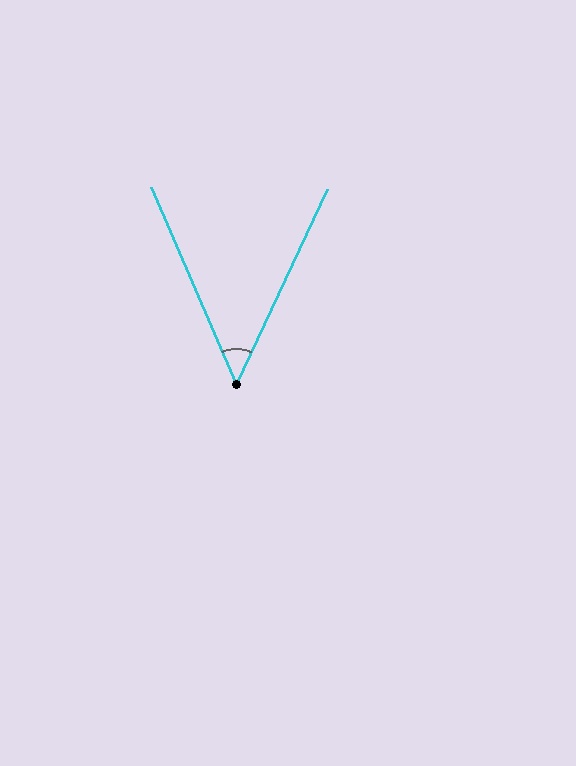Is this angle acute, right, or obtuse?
It is acute.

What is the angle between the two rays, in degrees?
Approximately 48 degrees.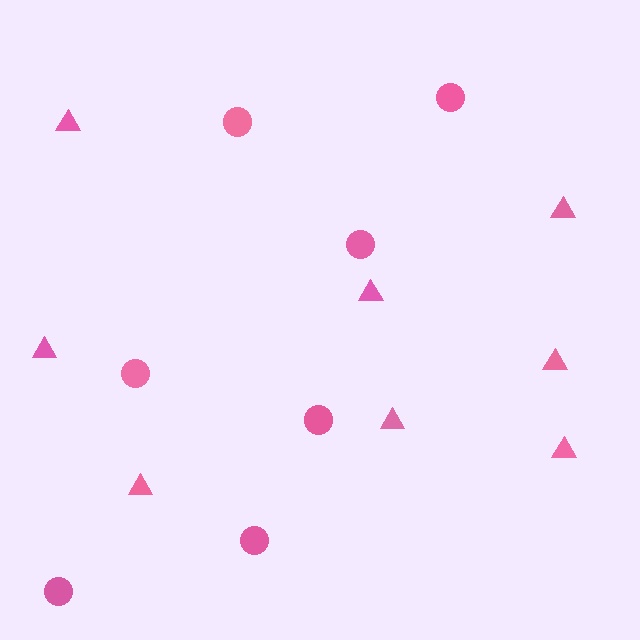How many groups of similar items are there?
There are 2 groups: one group of triangles (8) and one group of circles (7).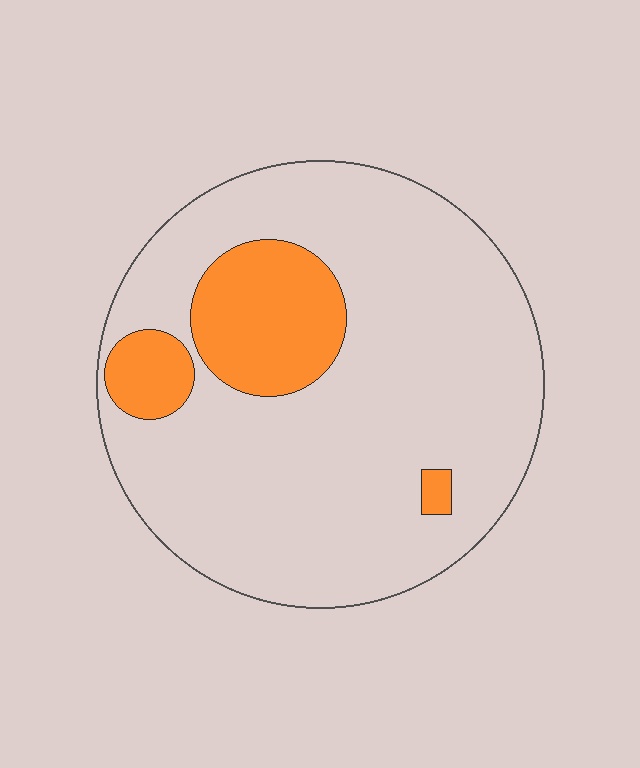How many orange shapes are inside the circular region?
3.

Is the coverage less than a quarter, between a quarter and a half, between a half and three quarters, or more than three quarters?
Less than a quarter.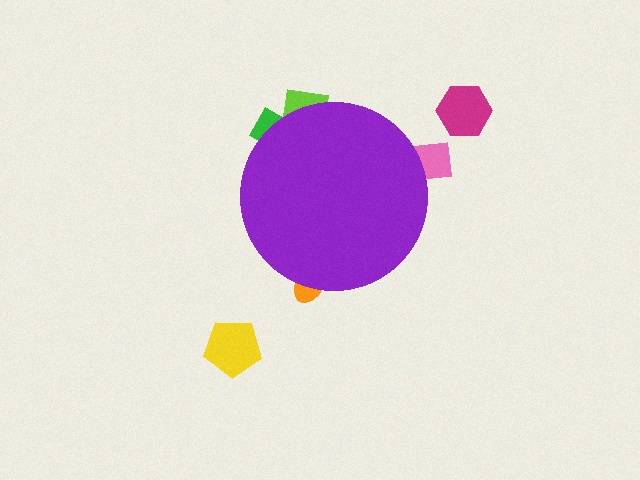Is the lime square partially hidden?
Yes, the lime square is partially hidden behind the purple circle.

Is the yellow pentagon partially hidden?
No, the yellow pentagon is fully visible.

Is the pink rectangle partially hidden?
Yes, the pink rectangle is partially hidden behind the purple circle.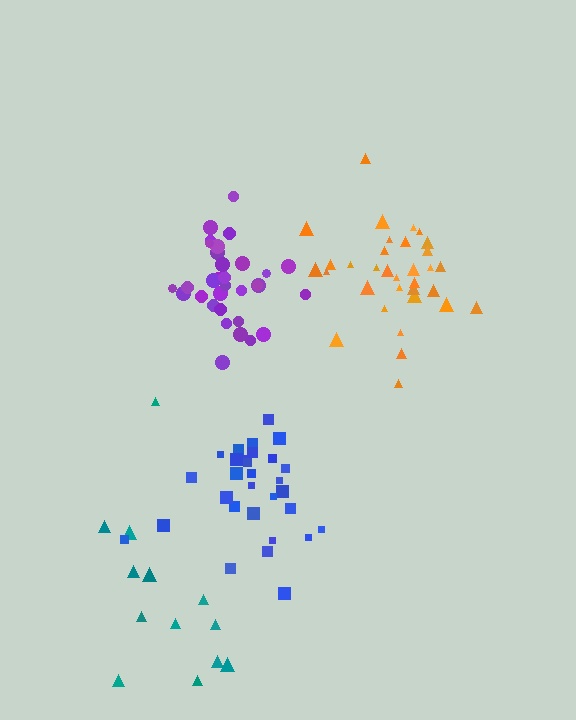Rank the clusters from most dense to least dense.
purple, orange, blue, teal.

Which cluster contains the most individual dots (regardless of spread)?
Purple (33).